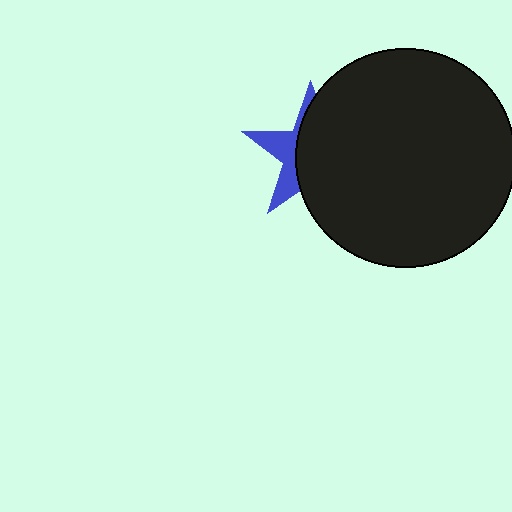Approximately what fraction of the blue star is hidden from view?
Roughly 65% of the blue star is hidden behind the black circle.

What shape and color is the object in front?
The object in front is a black circle.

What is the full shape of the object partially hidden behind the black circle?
The partially hidden object is a blue star.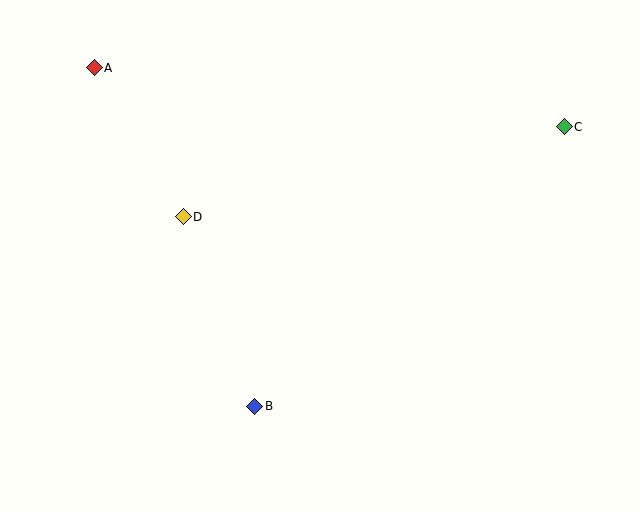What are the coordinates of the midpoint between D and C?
The midpoint between D and C is at (374, 172).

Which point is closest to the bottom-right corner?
Point C is closest to the bottom-right corner.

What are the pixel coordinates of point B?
Point B is at (255, 406).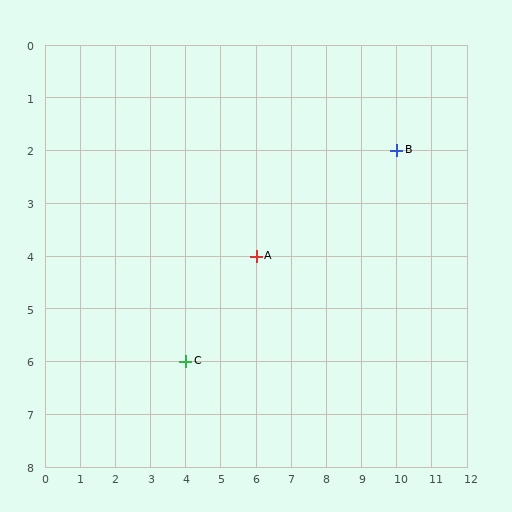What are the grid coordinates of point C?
Point C is at grid coordinates (4, 6).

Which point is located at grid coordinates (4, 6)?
Point C is at (4, 6).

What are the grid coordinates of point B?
Point B is at grid coordinates (10, 2).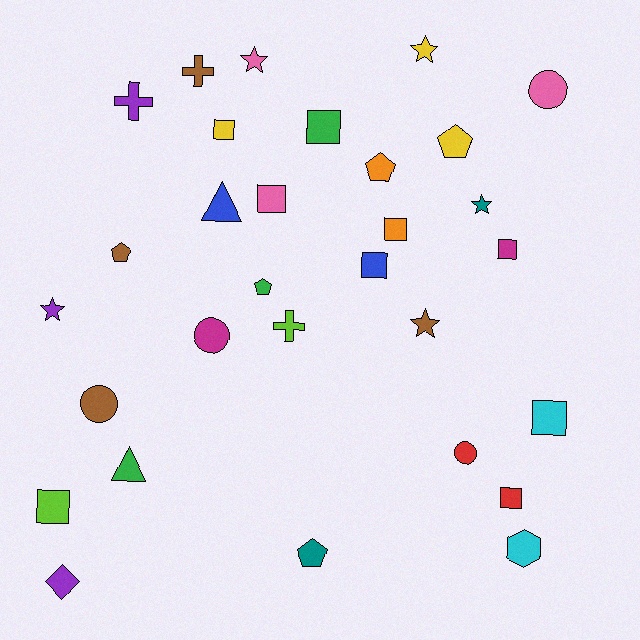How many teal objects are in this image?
There are 2 teal objects.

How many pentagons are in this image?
There are 5 pentagons.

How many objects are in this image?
There are 30 objects.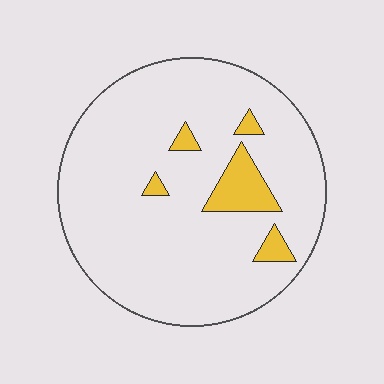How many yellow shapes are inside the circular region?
5.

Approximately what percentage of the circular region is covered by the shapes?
Approximately 10%.